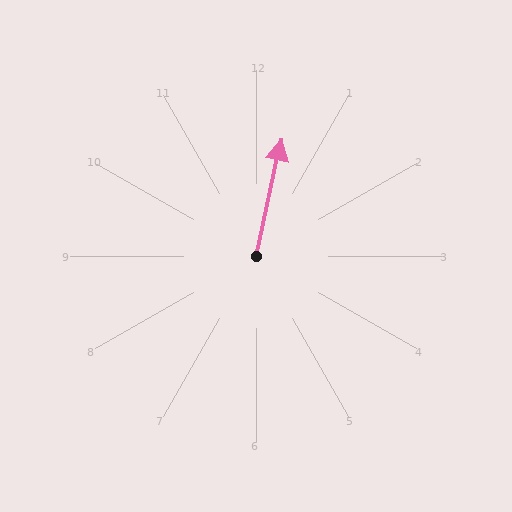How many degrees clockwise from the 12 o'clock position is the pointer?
Approximately 12 degrees.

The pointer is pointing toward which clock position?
Roughly 12 o'clock.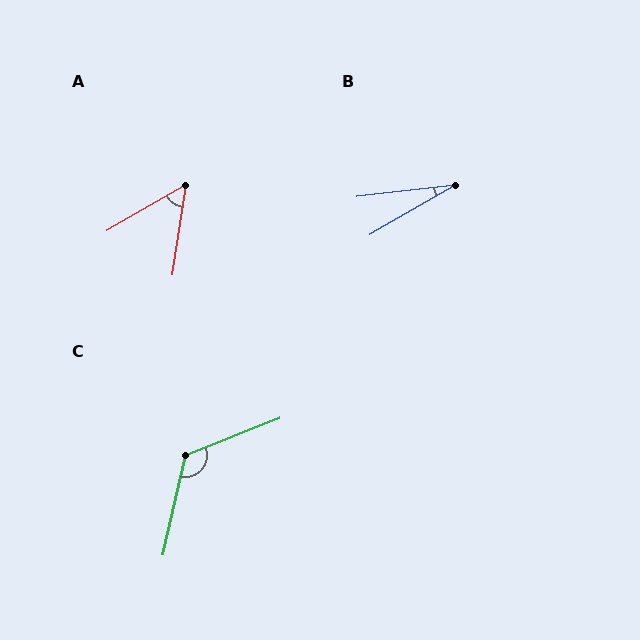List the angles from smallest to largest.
B (23°), A (51°), C (124°).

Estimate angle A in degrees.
Approximately 51 degrees.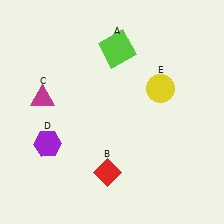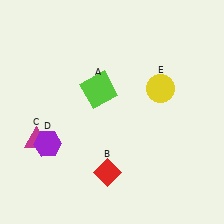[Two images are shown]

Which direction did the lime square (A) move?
The lime square (A) moved down.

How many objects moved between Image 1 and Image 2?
2 objects moved between the two images.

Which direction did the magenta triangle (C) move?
The magenta triangle (C) moved down.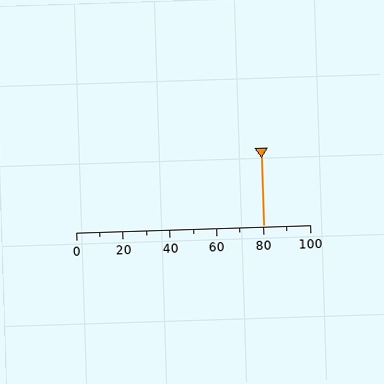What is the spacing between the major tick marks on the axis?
The major ticks are spaced 20 apart.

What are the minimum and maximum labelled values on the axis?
The axis runs from 0 to 100.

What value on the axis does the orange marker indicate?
The marker indicates approximately 80.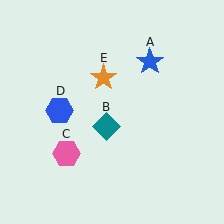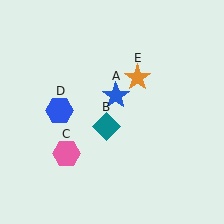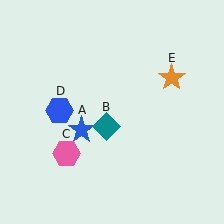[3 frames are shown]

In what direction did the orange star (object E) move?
The orange star (object E) moved right.